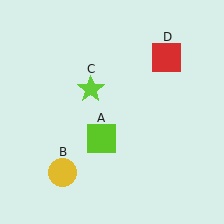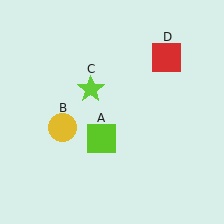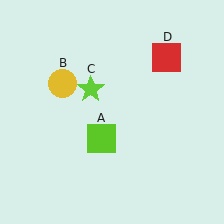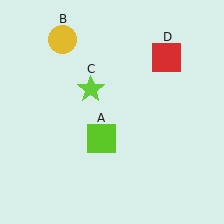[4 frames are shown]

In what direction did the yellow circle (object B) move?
The yellow circle (object B) moved up.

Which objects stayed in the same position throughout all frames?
Lime square (object A) and lime star (object C) and red square (object D) remained stationary.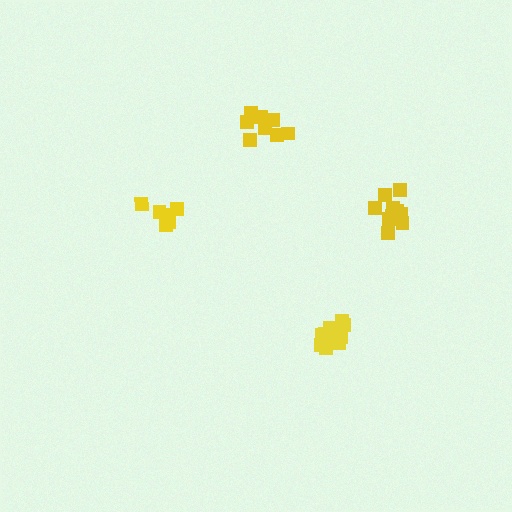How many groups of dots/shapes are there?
There are 4 groups.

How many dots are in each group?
Group 1: 11 dots, Group 2: 8 dots, Group 3: 6 dots, Group 4: 10 dots (35 total).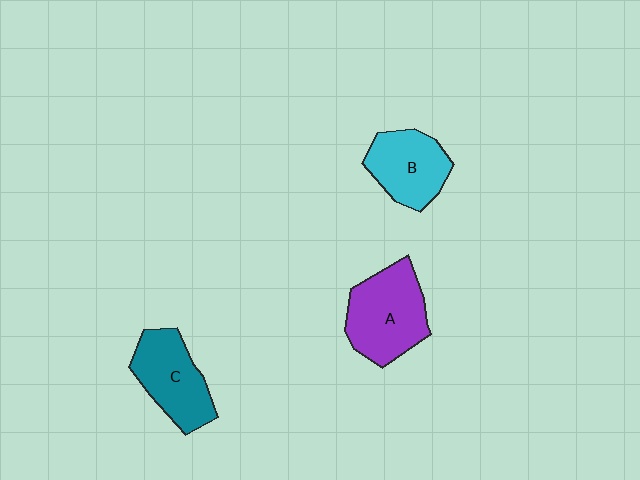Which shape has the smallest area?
Shape B (cyan).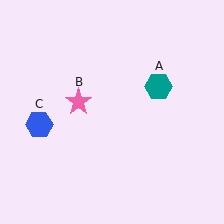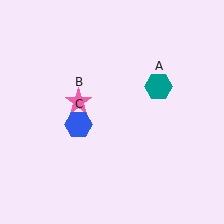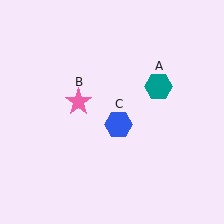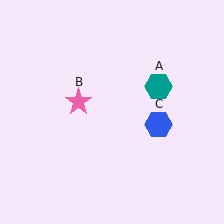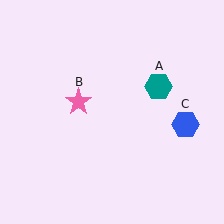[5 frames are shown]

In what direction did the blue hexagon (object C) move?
The blue hexagon (object C) moved right.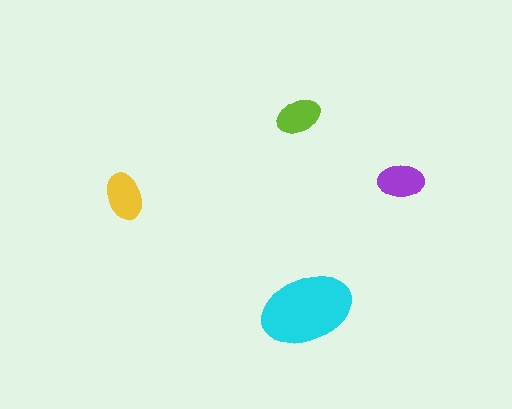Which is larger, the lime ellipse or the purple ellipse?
The purple one.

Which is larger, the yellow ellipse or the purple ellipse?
The yellow one.